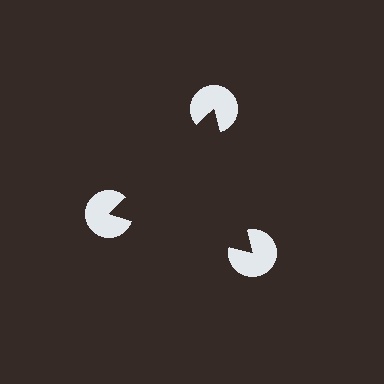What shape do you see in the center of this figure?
An illusory triangle — its edges are inferred from the aligned wedge cuts in the pac-man discs, not physically drawn.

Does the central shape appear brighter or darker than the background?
It typically appears slightly darker than the background, even though no actual brightness change is drawn.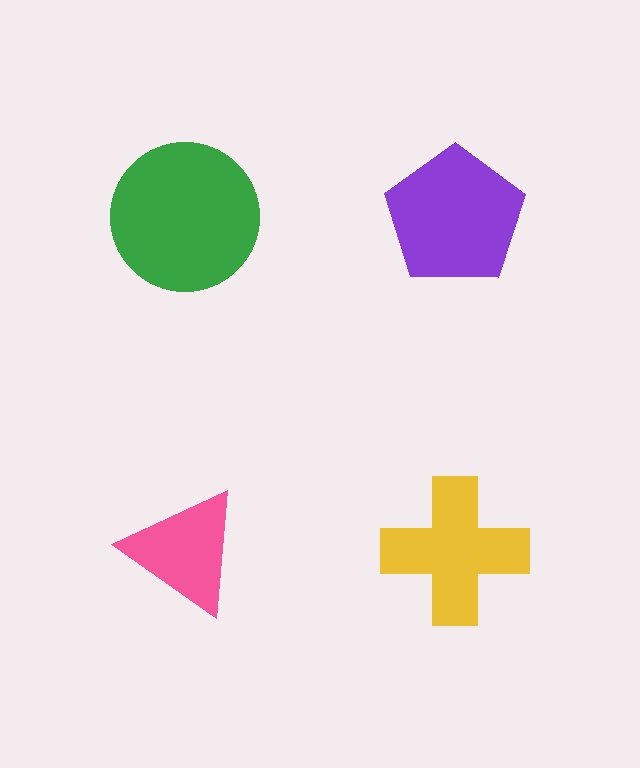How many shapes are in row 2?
2 shapes.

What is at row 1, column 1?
A green circle.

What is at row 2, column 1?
A pink triangle.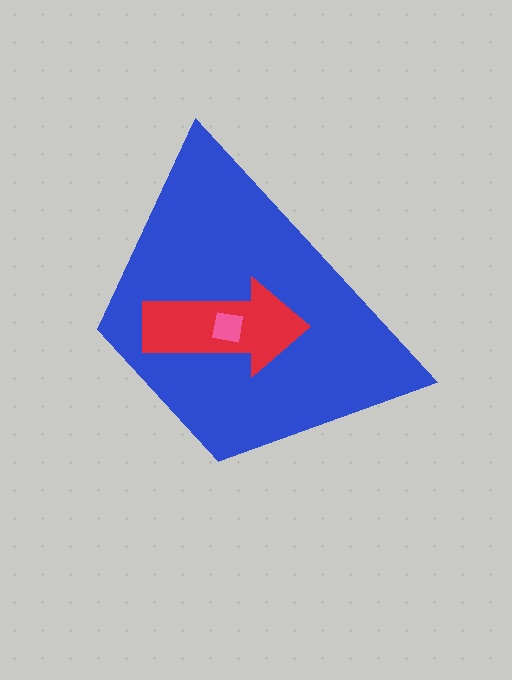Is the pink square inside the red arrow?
Yes.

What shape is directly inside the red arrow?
The pink square.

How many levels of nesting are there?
3.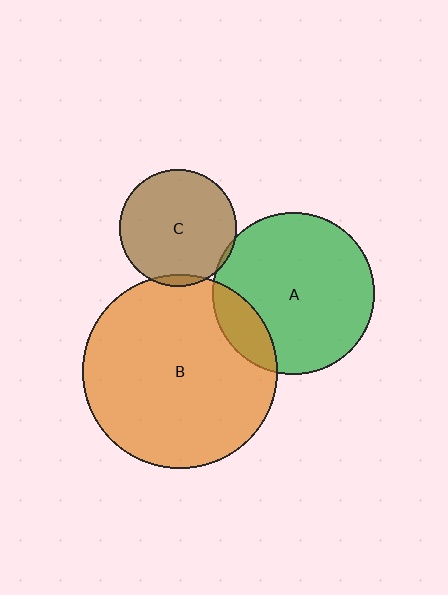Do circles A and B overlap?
Yes.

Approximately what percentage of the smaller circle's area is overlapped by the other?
Approximately 15%.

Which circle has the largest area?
Circle B (orange).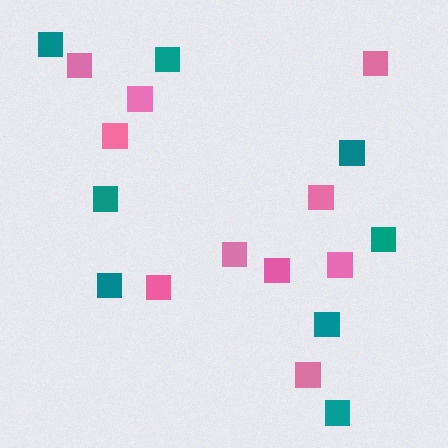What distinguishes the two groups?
There are 2 groups: one group of pink squares (10) and one group of teal squares (8).